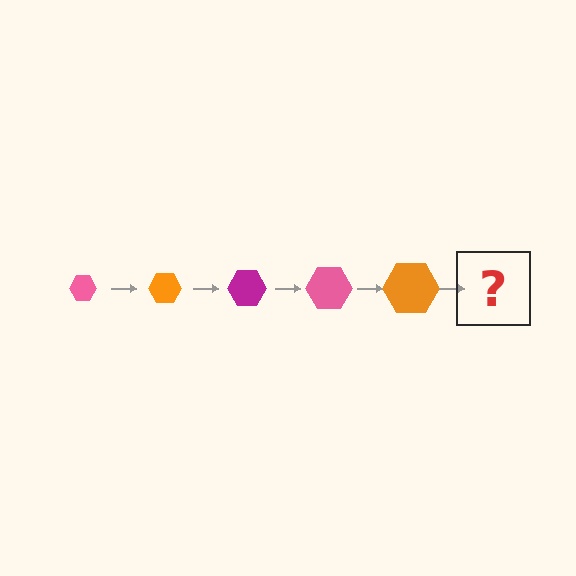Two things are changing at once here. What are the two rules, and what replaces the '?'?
The two rules are that the hexagon grows larger each step and the color cycles through pink, orange, and magenta. The '?' should be a magenta hexagon, larger than the previous one.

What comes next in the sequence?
The next element should be a magenta hexagon, larger than the previous one.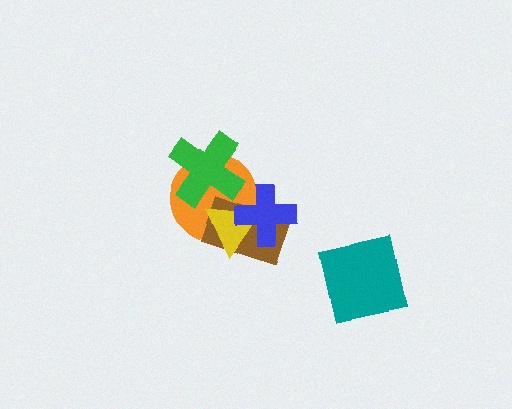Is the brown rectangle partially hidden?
Yes, it is partially covered by another shape.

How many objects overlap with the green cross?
2 objects overlap with the green cross.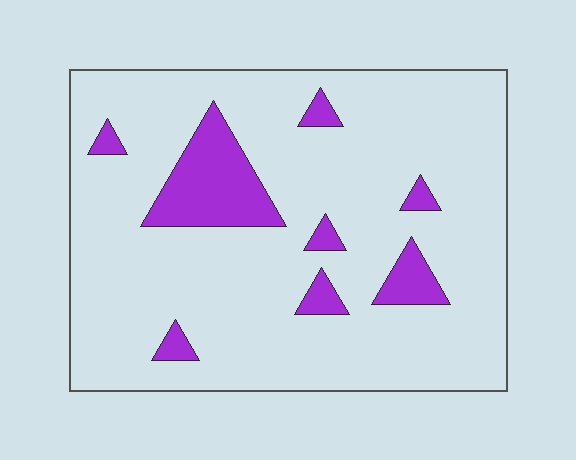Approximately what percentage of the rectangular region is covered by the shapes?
Approximately 15%.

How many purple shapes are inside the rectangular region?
8.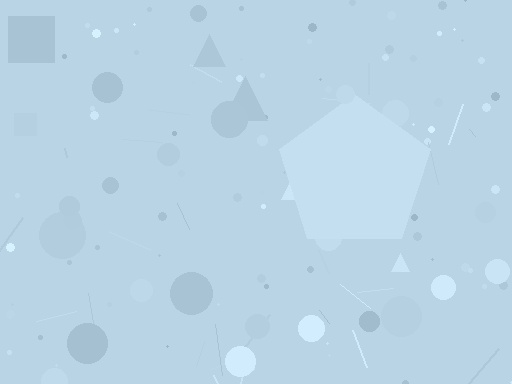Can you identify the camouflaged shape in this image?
The camouflaged shape is a pentagon.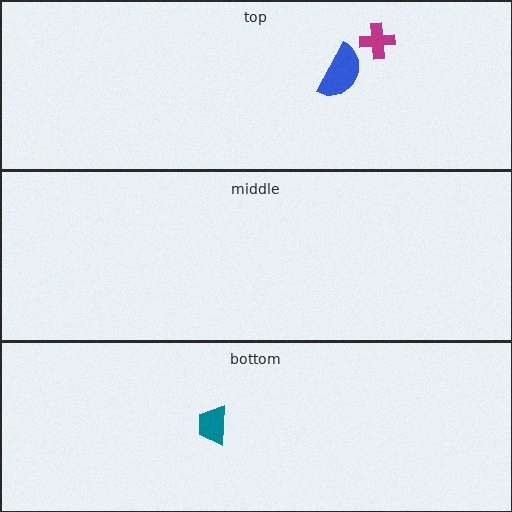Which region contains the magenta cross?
The top region.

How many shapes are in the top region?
2.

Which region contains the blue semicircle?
The top region.